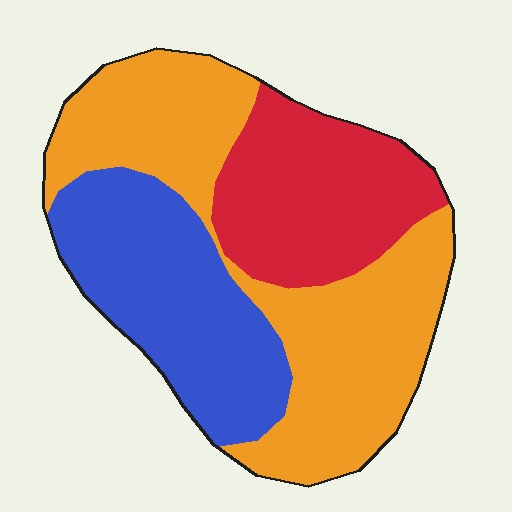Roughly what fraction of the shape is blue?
Blue covers roughly 30% of the shape.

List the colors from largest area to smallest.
From largest to smallest: orange, blue, red.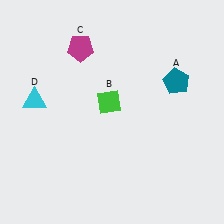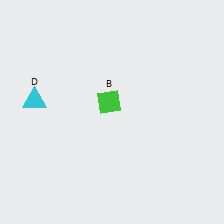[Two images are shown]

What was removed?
The teal pentagon (A), the magenta pentagon (C) were removed in Image 2.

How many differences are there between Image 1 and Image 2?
There are 2 differences between the two images.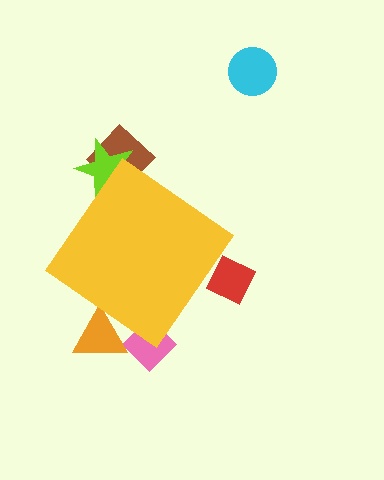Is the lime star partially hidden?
Yes, the lime star is partially hidden behind the yellow diamond.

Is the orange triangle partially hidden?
Yes, the orange triangle is partially hidden behind the yellow diamond.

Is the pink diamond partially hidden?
Yes, the pink diamond is partially hidden behind the yellow diamond.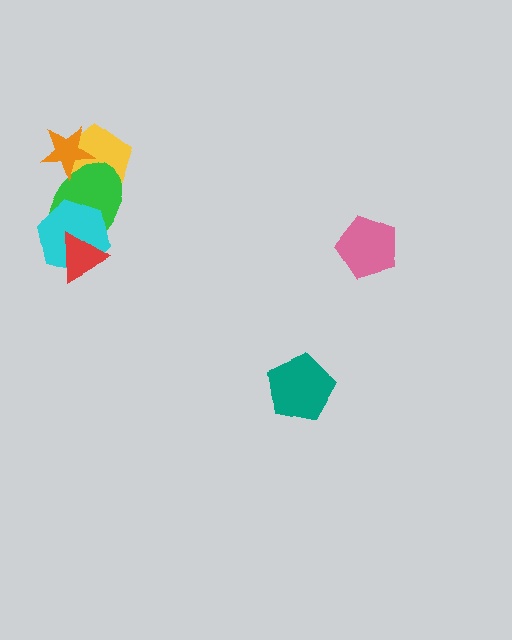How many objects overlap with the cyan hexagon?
2 objects overlap with the cyan hexagon.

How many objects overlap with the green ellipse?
4 objects overlap with the green ellipse.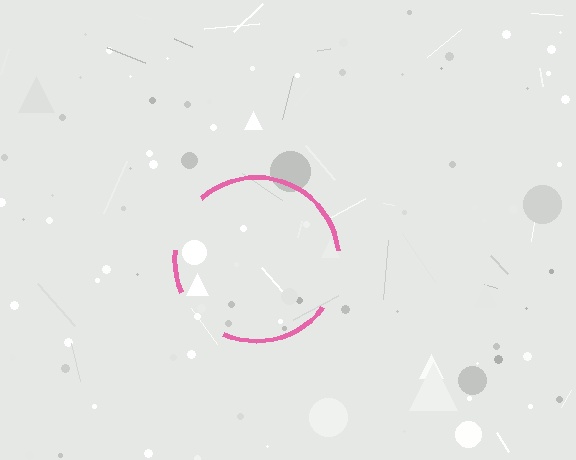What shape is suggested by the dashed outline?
The dashed outline suggests a circle.